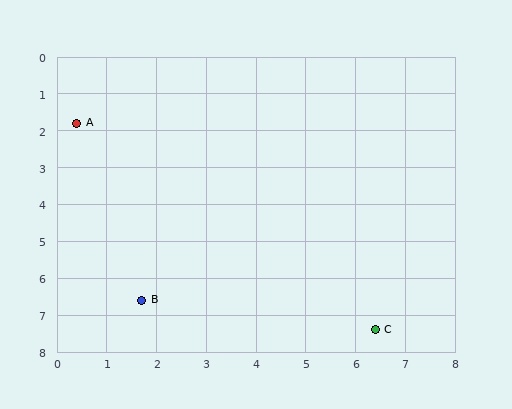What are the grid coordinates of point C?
Point C is at approximately (6.4, 7.4).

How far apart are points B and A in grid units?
Points B and A are about 5.0 grid units apart.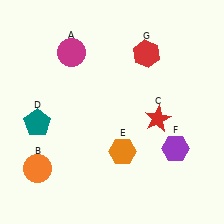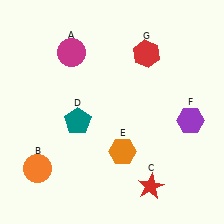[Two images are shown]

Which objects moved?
The objects that moved are: the red star (C), the teal pentagon (D), the purple hexagon (F).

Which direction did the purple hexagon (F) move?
The purple hexagon (F) moved up.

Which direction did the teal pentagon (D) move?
The teal pentagon (D) moved right.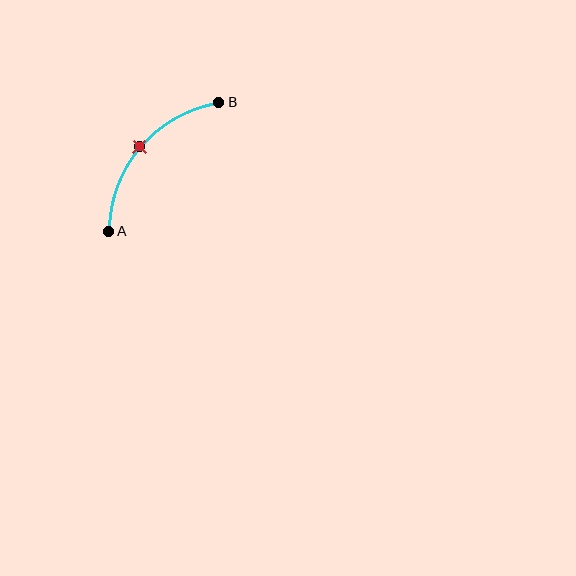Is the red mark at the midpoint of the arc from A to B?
Yes. The red mark lies on the arc at equal arc-length from both A and B — it is the arc midpoint.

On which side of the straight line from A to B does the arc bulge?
The arc bulges above and to the left of the straight line connecting A and B.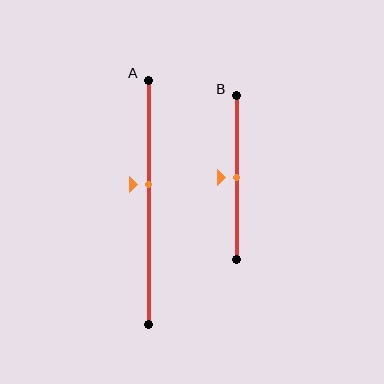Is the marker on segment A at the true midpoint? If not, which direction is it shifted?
No, the marker on segment A is shifted upward by about 7% of the segment length.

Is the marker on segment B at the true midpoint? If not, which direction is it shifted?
Yes, the marker on segment B is at the true midpoint.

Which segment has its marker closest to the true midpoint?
Segment B has its marker closest to the true midpoint.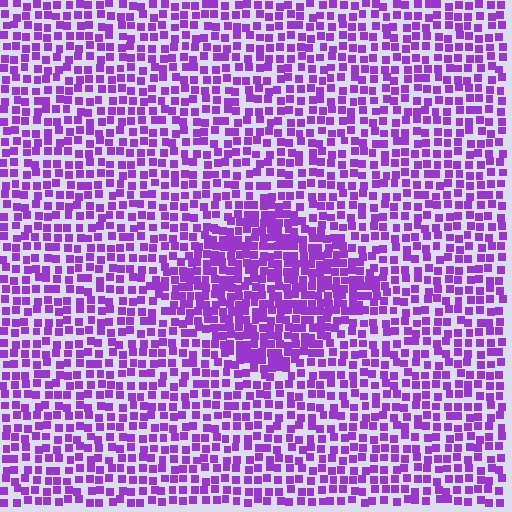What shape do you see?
I see a diamond.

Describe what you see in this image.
The image contains small purple elements arranged at two different densities. A diamond-shaped region is visible where the elements are more densely packed than the surrounding area.